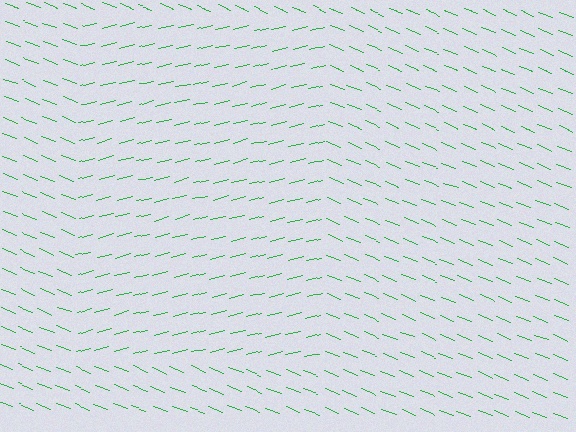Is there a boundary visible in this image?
Yes, there is a texture boundary formed by a change in line orientation.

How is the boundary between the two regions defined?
The boundary is defined purely by a change in line orientation (approximately 36 degrees difference). All lines are the same color and thickness.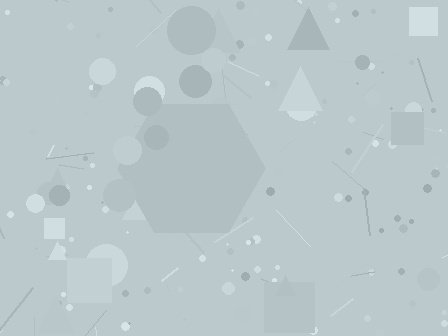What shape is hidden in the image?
A hexagon is hidden in the image.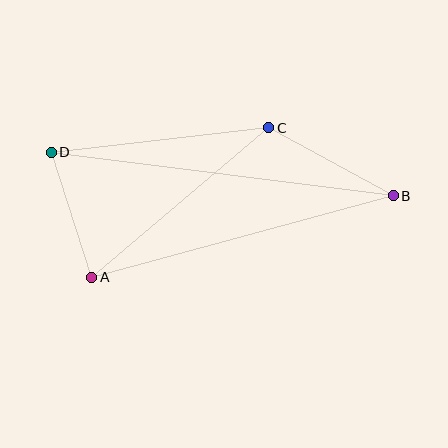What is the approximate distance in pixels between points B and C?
The distance between B and C is approximately 142 pixels.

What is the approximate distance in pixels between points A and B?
The distance between A and B is approximately 312 pixels.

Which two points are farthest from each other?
Points B and D are farthest from each other.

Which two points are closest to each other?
Points A and D are closest to each other.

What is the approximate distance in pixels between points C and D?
The distance between C and D is approximately 219 pixels.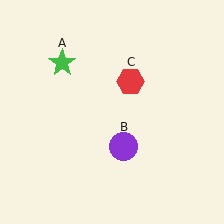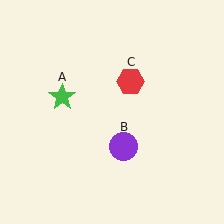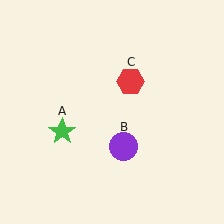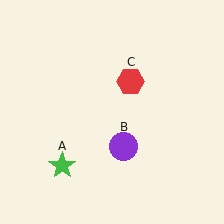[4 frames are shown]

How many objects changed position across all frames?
1 object changed position: green star (object A).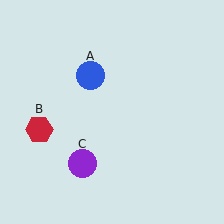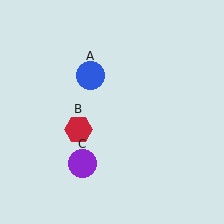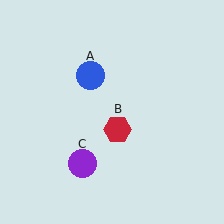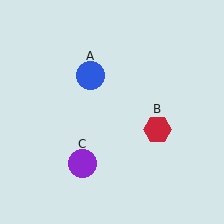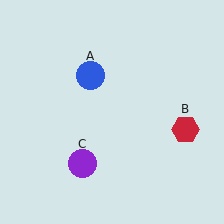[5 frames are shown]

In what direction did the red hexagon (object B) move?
The red hexagon (object B) moved right.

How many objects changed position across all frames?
1 object changed position: red hexagon (object B).